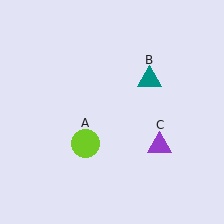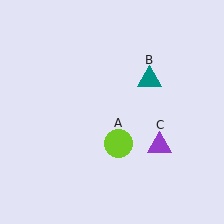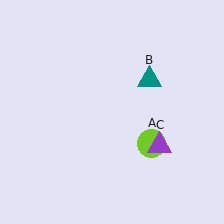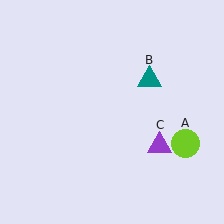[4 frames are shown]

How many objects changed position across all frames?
1 object changed position: lime circle (object A).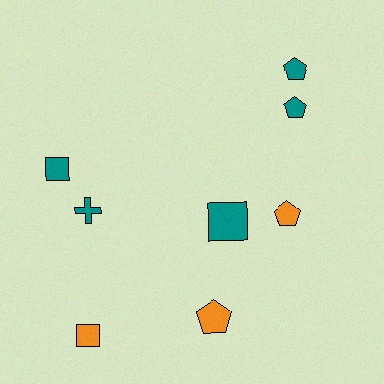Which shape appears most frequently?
Pentagon, with 4 objects.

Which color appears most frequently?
Teal, with 5 objects.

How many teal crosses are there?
There is 1 teal cross.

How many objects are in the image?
There are 8 objects.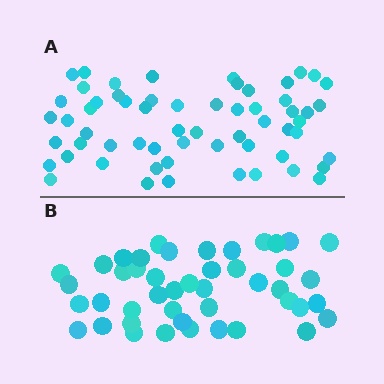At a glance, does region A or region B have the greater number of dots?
Region A (the top region) has more dots.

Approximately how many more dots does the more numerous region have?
Region A has approximately 15 more dots than region B.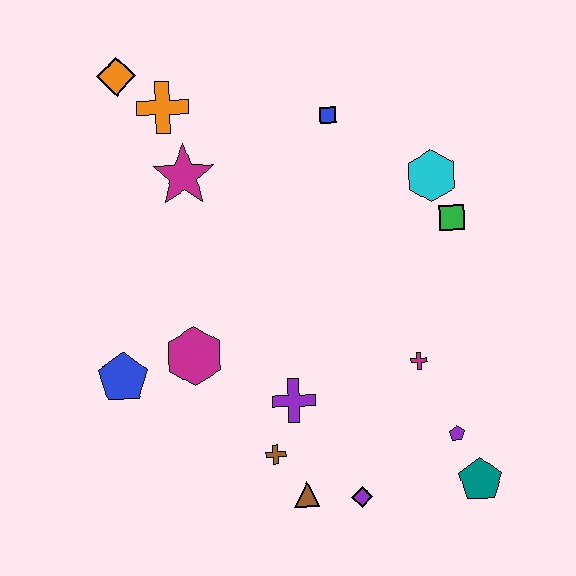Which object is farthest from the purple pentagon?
The orange diamond is farthest from the purple pentagon.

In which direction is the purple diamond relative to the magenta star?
The purple diamond is below the magenta star.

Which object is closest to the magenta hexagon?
The blue pentagon is closest to the magenta hexagon.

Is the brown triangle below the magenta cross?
Yes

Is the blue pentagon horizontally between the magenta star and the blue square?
No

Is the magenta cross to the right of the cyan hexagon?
No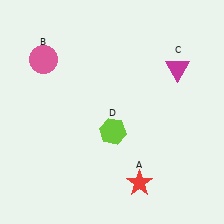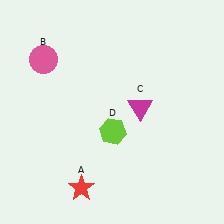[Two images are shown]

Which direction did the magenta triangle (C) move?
The magenta triangle (C) moved down.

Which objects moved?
The objects that moved are: the red star (A), the magenta triangle (C).